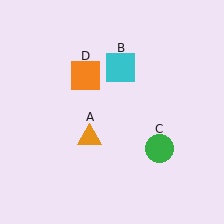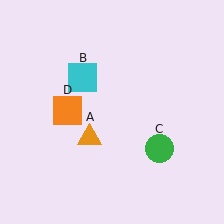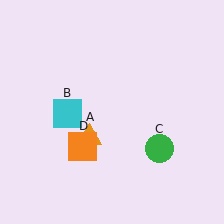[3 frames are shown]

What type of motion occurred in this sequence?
The cyan square (object B), orange square (object D) rotated counterclockwise around the center of the scene.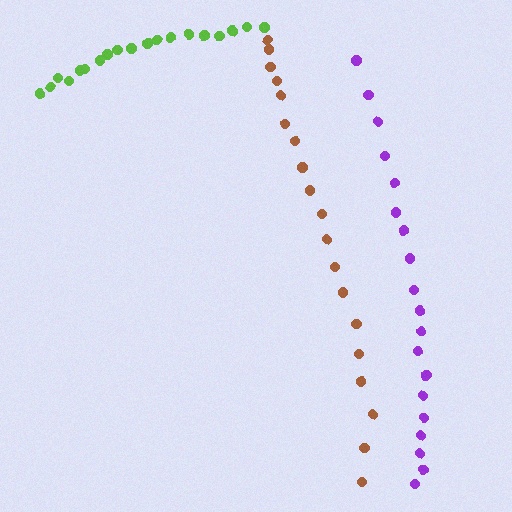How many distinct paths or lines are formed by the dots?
There are 3 distinct paths.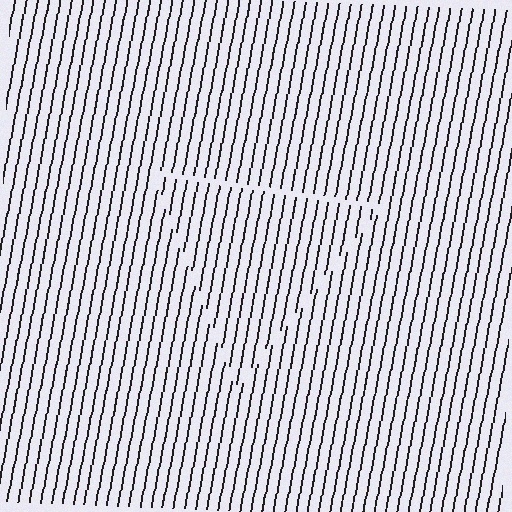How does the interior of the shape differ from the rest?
The interior of the shape contains the same grating, shifted by half a period — the contour is defined by the phase discontinuity where line-ends from the inner and outer gratings abut.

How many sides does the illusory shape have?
3 sides — the line-ends trace a triangle.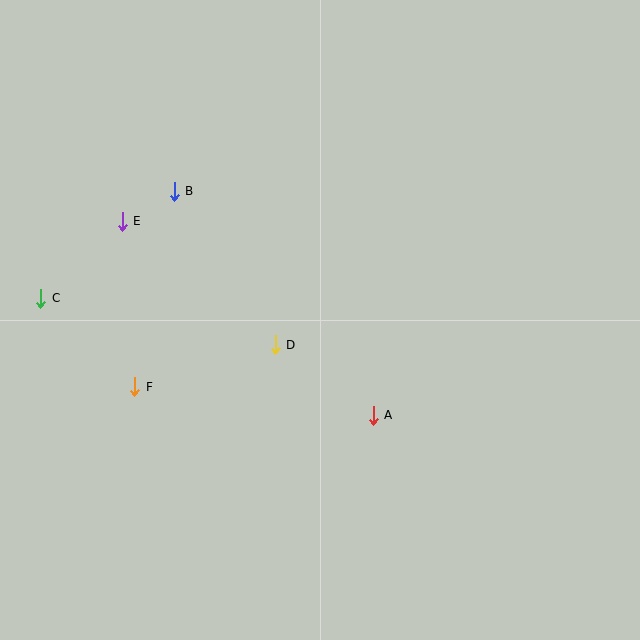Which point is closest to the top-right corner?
Point A is closest to the top-right corner.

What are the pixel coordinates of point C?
Point C is at (41, 298).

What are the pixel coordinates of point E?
Point E is at (122, 221).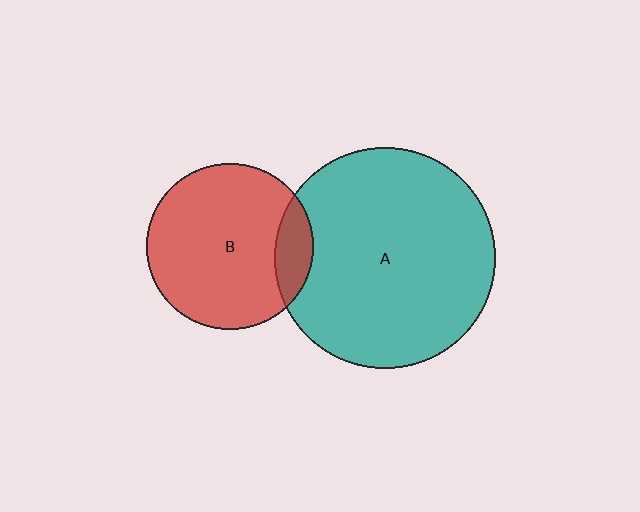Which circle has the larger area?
Circle A (teal).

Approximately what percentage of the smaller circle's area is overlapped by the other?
Approximately 15%.